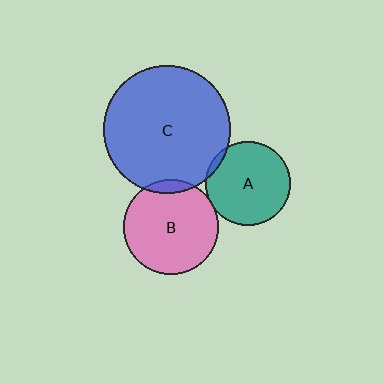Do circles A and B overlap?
Yes.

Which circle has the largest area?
Circle C (blue).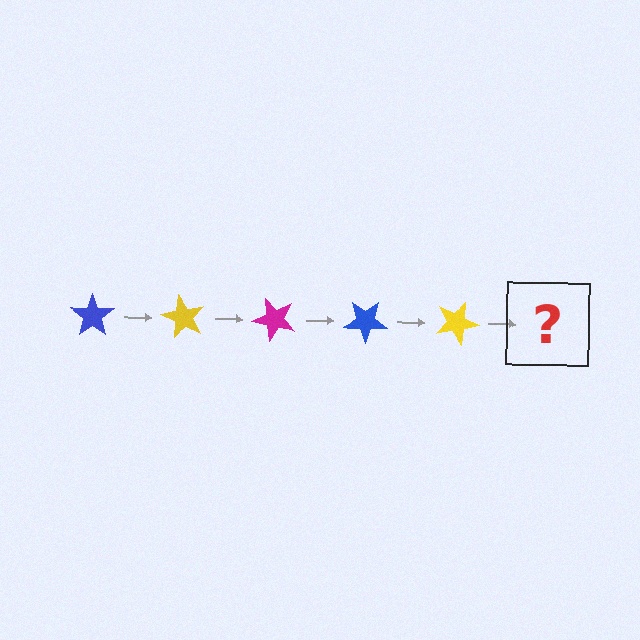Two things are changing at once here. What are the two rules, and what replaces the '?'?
The two rules are that it rotates 60 degrees each step and the color cycles through blue, yellow, and magenta. The '?' should be a magenta star, rotated 300 degrees from the start.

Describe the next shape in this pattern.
It should be a magenta star, rotated 300 degrees from the start.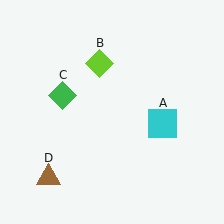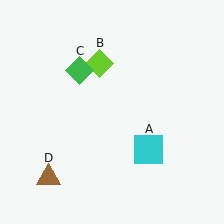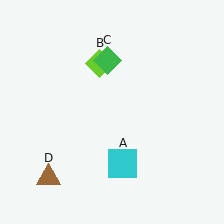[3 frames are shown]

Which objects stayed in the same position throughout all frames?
Lime diamond (object B) and brown triangle (object D) remained stationary.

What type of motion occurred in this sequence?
The cyan square (object A), green diamond (object C) rotated clockwise around the center of the scene.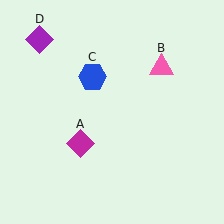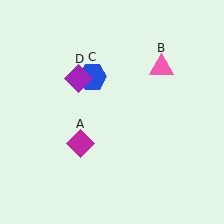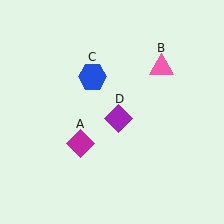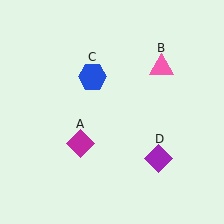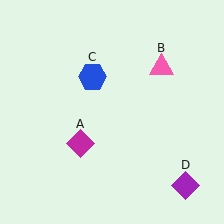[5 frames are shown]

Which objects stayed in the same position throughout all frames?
Magenta diamond (object A) and pink triangle (object B) and blue hexagon (object C) remained stationary.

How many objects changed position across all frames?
1 object changed position: purple diamond (object D).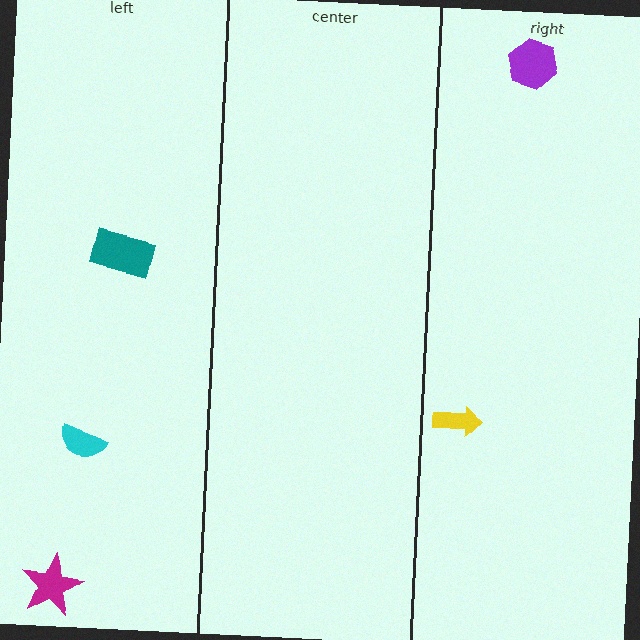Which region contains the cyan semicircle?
The left region.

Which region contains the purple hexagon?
The right region.